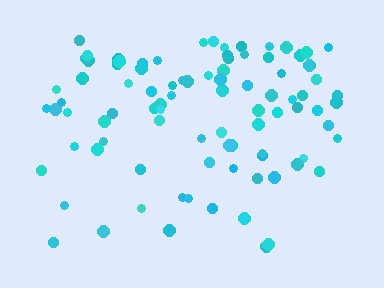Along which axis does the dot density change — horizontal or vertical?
Vertical.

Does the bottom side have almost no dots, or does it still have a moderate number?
Still a moderate number, just noticeably fewer than the top.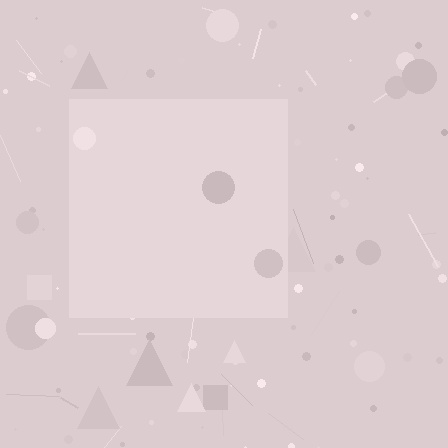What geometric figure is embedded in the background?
A square is embedded in the background.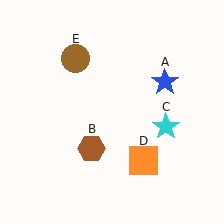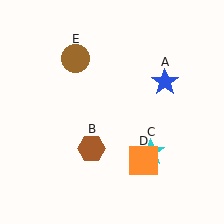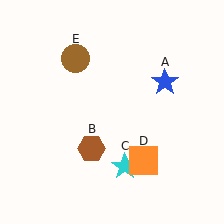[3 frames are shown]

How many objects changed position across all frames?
1 object changed position: cyan star (object C).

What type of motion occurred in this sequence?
The cyan star (object C) rotated clockwise around the center of the scene.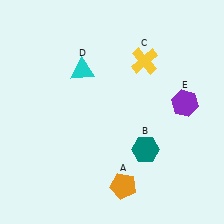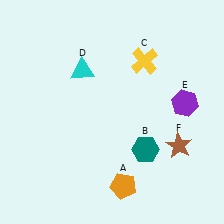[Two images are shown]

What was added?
A brown star (F) was added in Image 2.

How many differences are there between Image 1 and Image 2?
There is 1 difference between the two images.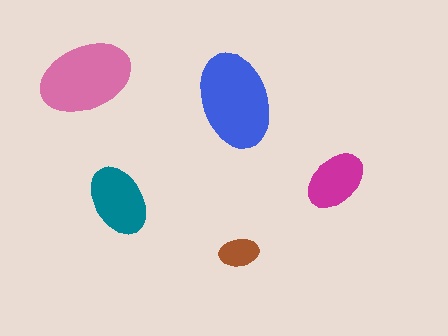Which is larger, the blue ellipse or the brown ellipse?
The blue one.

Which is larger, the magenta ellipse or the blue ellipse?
The blue one.